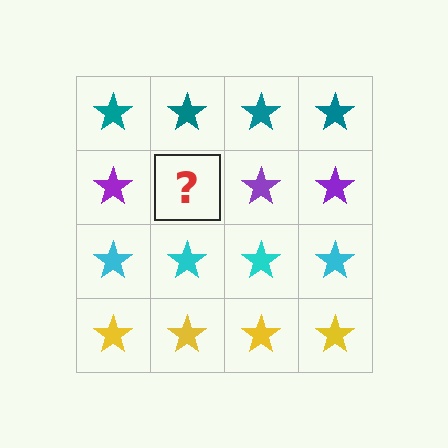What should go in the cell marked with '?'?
The missing cell should contain a purple star.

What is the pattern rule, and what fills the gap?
The rule is that each row has a consistent color. The gap should be filled with a purple star.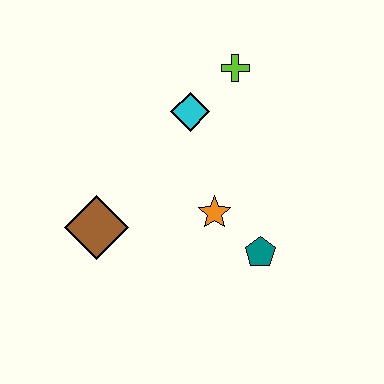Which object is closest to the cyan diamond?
The lime cross is closest to the cyan diamond.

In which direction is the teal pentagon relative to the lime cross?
The teal pentagon is below the lime cross.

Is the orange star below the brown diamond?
No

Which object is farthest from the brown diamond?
The lime cross is farthest from the brown diamond.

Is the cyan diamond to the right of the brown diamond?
Yes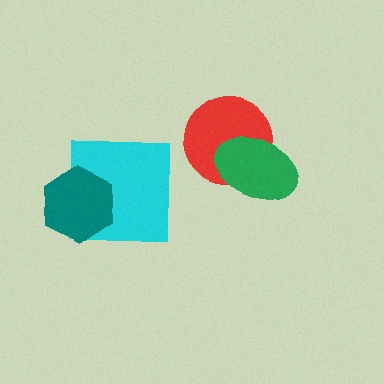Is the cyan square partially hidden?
Yes, it is partially covered by another shape.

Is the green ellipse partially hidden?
No, no other shape covers it.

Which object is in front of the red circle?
The green ellipse is in front of the red circle.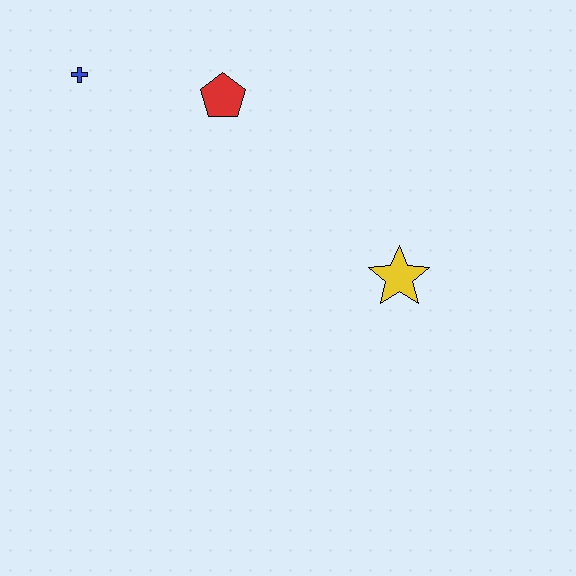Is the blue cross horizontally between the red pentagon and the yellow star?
No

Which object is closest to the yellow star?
The red pentagon is closest to the yellow star.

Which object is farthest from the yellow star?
The blue cross is farthest from the yellow star.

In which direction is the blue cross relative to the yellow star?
The blue cross is to the left of the yellow star.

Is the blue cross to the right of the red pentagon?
No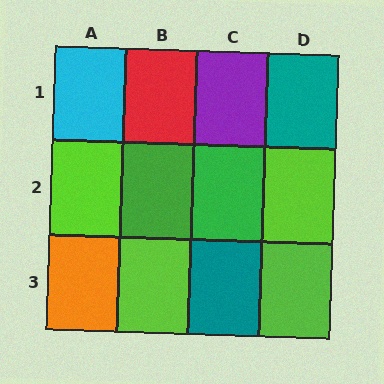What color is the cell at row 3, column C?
Teal.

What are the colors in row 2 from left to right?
Lime, green, green, lime.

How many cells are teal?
2 cells are teal.